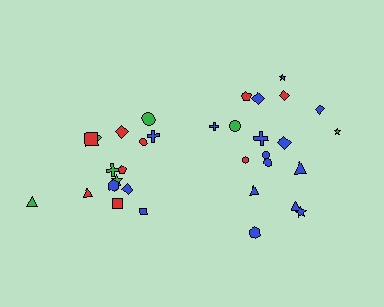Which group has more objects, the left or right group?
The right group.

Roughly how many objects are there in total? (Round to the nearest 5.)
Roughly 35 objects in total.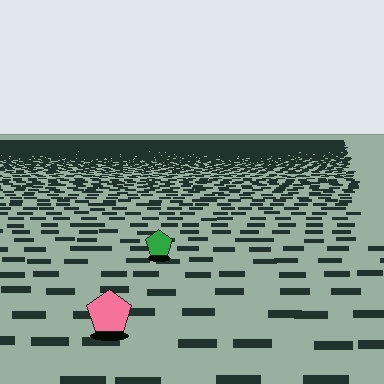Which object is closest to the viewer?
The pink pentagon is closest. The texture marks near it are larger and more spread out.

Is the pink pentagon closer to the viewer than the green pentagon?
Yes. The pink pentagon is closer — you can tell from the texture gradient: the ground texture is coarser near it.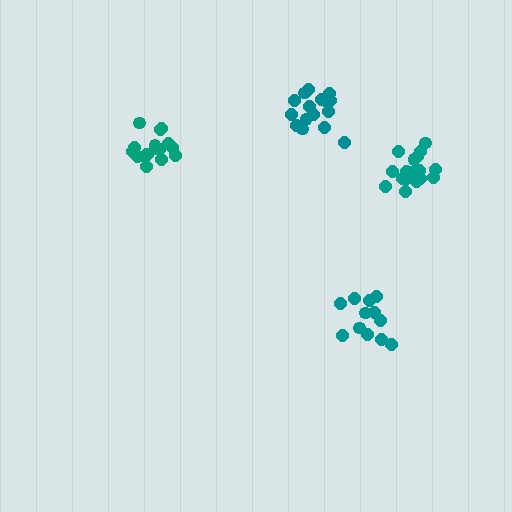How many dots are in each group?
Group 1: 12 dots, Group 2: 17 dots, Group 3: 16 dots, Group 4: 18 dots (63 total).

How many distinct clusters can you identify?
There are 4 distinct clusters.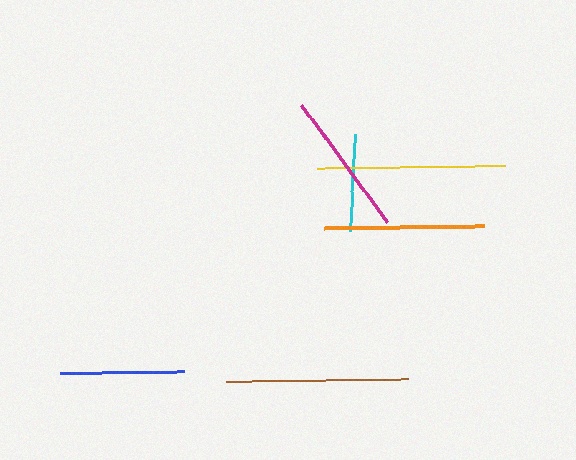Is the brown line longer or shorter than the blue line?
The brown line is longer than the blue line.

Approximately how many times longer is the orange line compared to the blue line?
The orange line is approximately 1.3 times the length of the blue line.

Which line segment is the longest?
The yellow line is the longest at approximately 188 pixels.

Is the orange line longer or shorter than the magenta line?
The orange line is longer than the magenta line.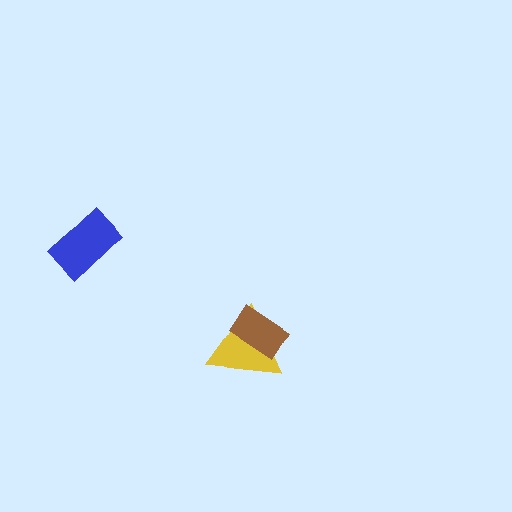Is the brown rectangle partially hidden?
No, no other shape covers it.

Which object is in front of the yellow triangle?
The brown rectangle is in front of the yellow triangle.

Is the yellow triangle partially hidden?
Yes, it is partially covered by another shape.